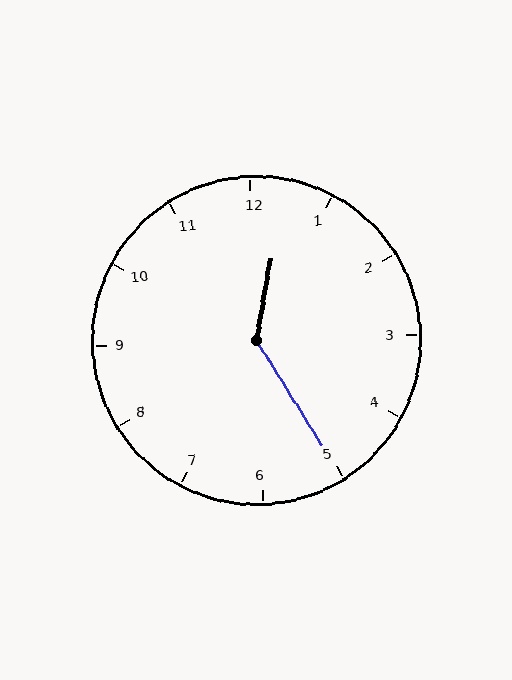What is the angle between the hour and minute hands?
Approximately 138 degrees.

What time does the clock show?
12:25.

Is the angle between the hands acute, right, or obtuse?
It is obtuse.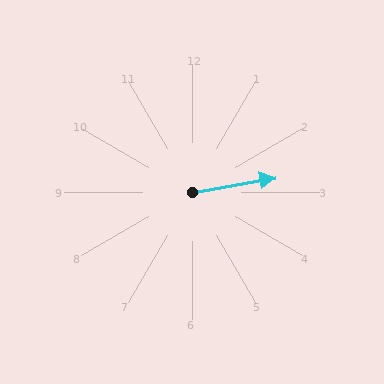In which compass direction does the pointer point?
East.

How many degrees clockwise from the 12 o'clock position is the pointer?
Approximately 80 degrees.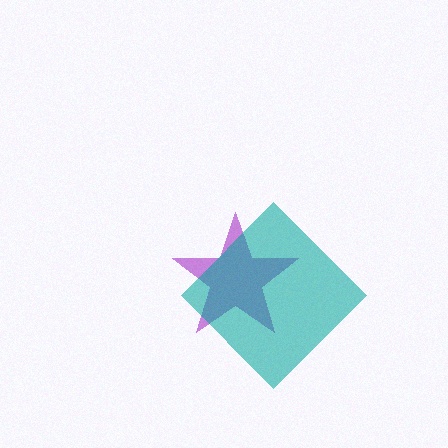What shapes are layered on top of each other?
The layered shapes are: a purple star, a teal diamond.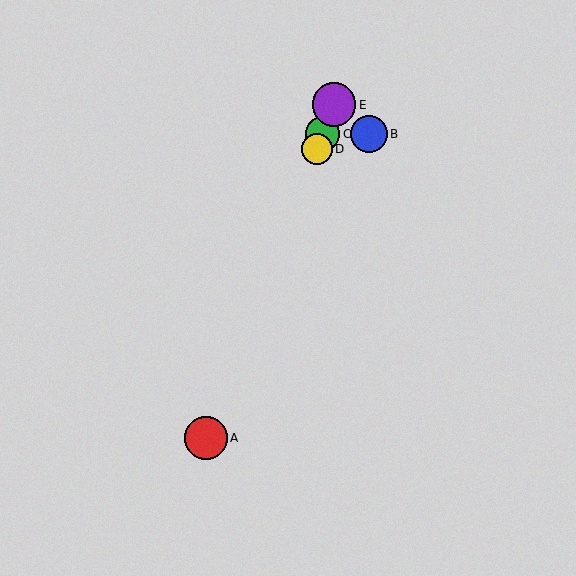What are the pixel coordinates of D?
Object D is at (317, 149).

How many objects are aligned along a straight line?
4 objects (A, C, D, E) are aligned along a straight line.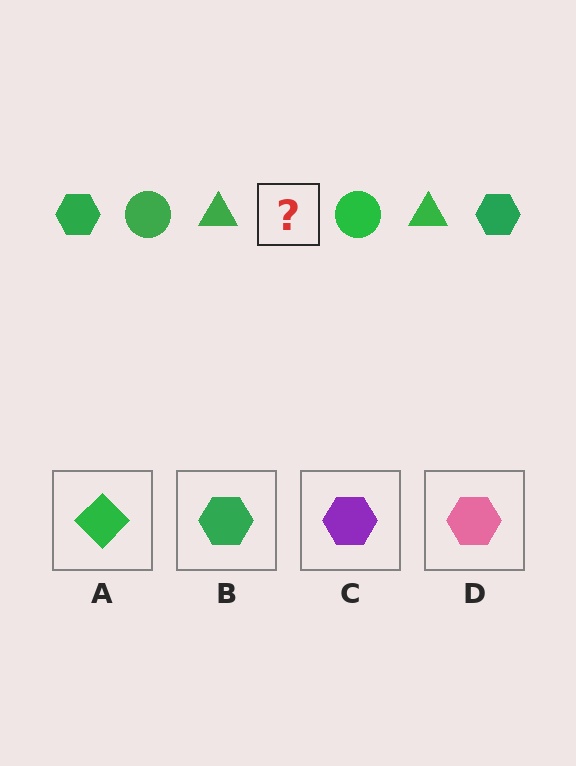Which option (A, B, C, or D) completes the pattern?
B.